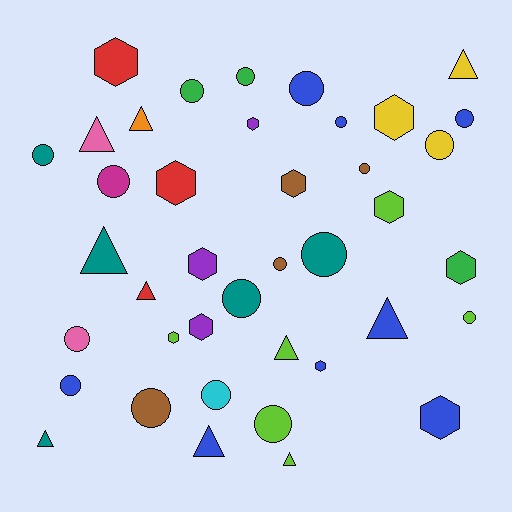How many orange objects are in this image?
There is 1 orange object.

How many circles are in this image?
There are 18 circles.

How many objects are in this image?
There are 40 objects.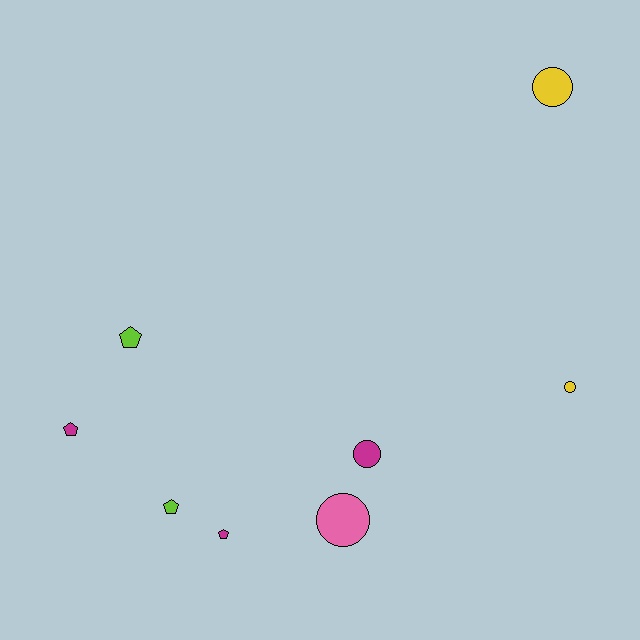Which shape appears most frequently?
Pentagon, with 4 objects.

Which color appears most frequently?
Magenta, with 3 objects.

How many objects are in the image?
There are 8 objects.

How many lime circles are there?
There are no lime circles.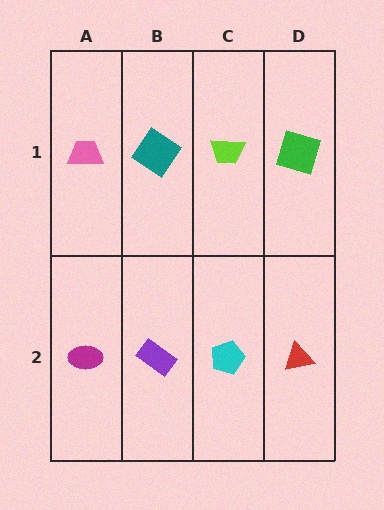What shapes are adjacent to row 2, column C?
A lime trapezoid (row 1, column C), a purple rectangle (row 2, column B), a red triangle (row 2, column D).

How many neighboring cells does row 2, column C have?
3.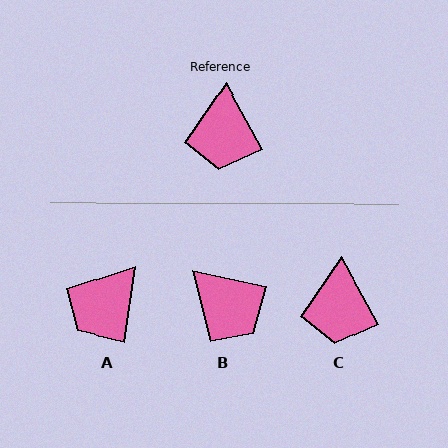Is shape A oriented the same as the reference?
No, it is off by about 37 degrees.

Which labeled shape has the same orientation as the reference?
C.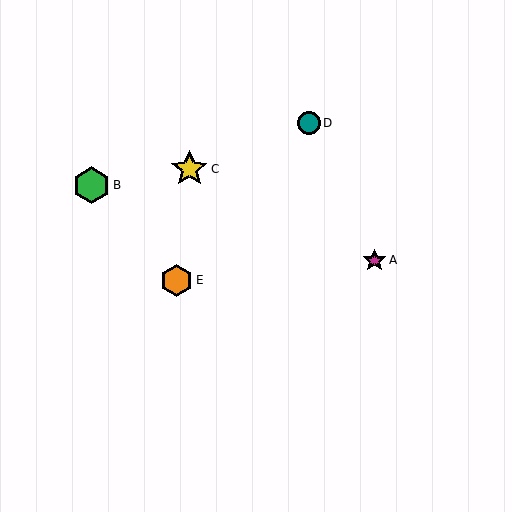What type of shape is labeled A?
Shape A is a magenta star.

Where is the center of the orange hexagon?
The center of the orange hexagon is at (176, 280).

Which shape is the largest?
The yellow star (labeled C) is the largest.